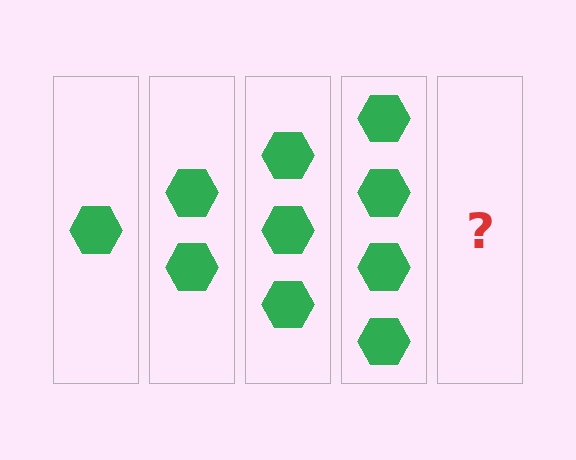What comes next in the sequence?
The next element should be 5 hexagons.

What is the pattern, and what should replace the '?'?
The pattern is that each step adds one more hexagon. The '?' should be 5 hexagons.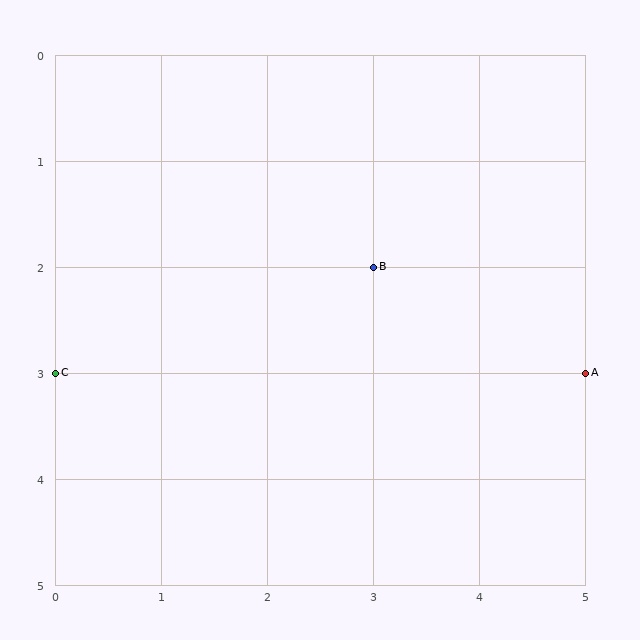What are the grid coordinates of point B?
Point B is at grid coordinates (3, 2).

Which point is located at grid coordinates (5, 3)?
Point A is at (5, 3).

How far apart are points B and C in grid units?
Points B and C are 3 columns and 1 row apart (about 3.2 grid units diagonally).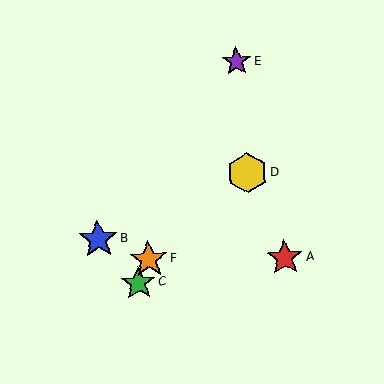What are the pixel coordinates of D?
Object D is at (247, 173).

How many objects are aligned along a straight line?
3 objects (C, E, F) are aligned along a straight line.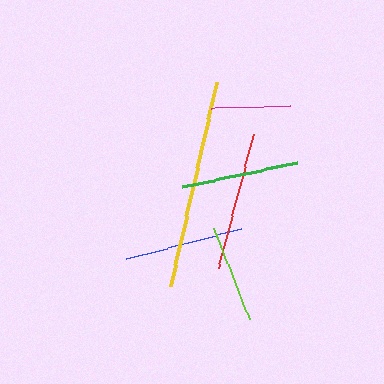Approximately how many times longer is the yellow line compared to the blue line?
The yellow line is approximately 1.8 times the length of the blue line.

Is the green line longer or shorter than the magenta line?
The green line is longer than the magenta line.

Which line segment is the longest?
The yellow line is the longest at approximately 209 pixels.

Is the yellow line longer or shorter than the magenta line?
The yellow line is longer than the magenta line.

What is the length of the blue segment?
The blue segment is approximately 118 pixels long.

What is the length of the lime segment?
The lime segment is approximately 98 pixels long.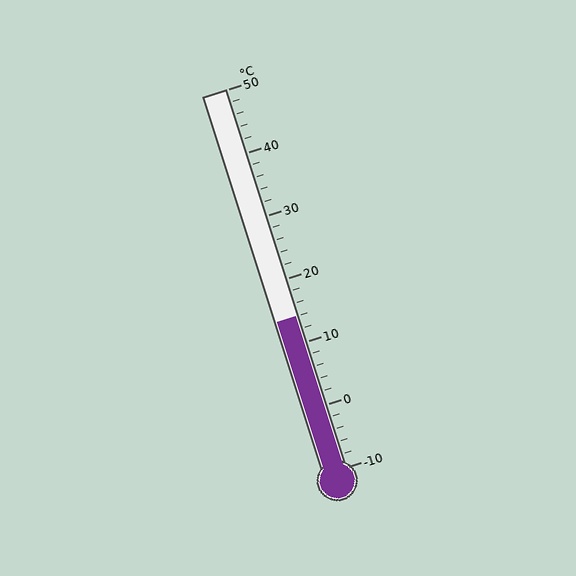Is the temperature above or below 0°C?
The temperature is above 0°C.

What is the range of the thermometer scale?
The thermometer scale ranges from -10°C to 50°C.